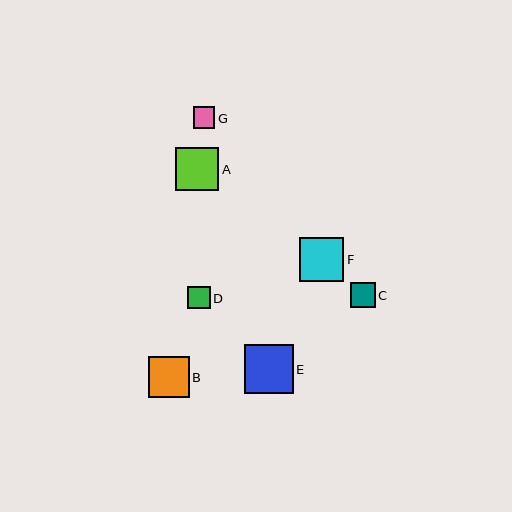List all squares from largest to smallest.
From largest to smallest: E, F, A, B, C, D, G.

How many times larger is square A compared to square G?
Square A is approximately 2.0 times the size of square G.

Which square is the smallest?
Square G is the smallest with a size of approximately 22 pixels.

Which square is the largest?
Square E is the largest with a size of approximately 49 pixels.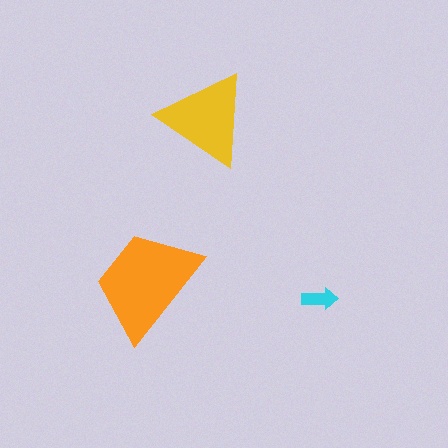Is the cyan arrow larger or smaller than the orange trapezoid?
Smaller.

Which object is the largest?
The orange trapezoid.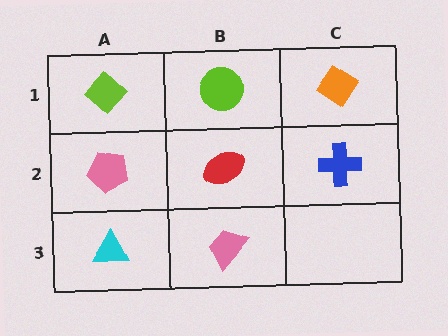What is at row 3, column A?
A cyan triangle.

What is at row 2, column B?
A red ellipse.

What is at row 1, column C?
An orange diamond.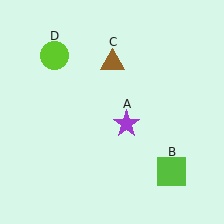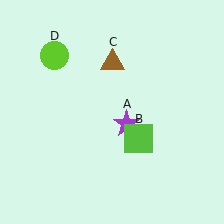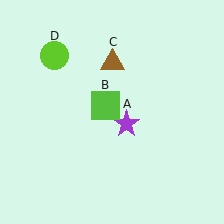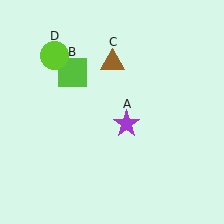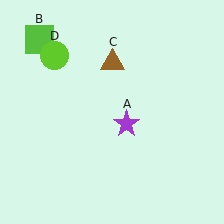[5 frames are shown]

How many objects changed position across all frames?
1 object changed position: lime square (object B).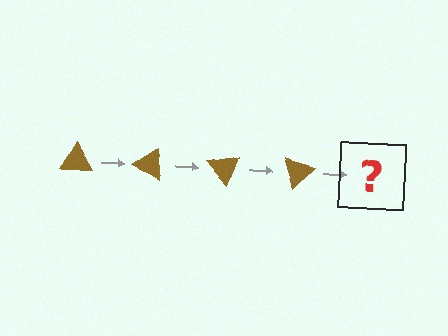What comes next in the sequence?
The next element should be a brown triangle rotated 100 degrees.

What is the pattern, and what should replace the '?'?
The pattern is that the triangle rotates 25 degrees each step. The '?' should be a brown triangle rotated 100 degrees.